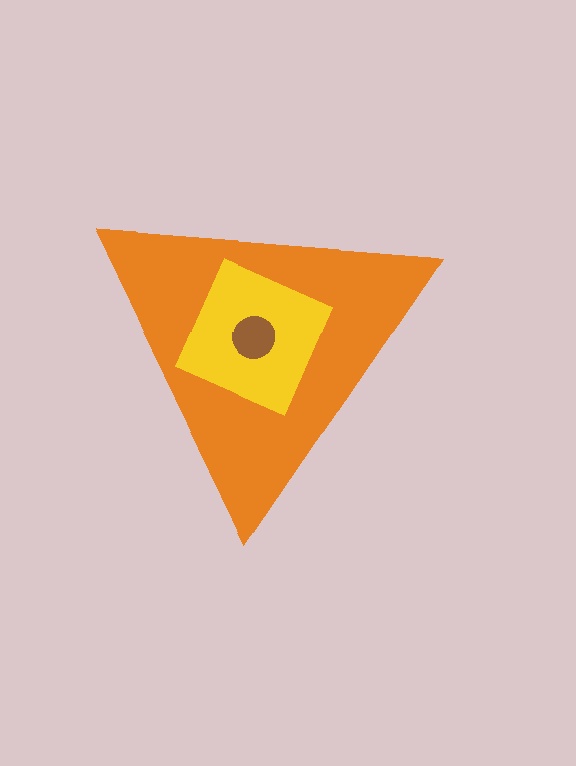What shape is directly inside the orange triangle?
The yellow diamond.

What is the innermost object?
The brown circle.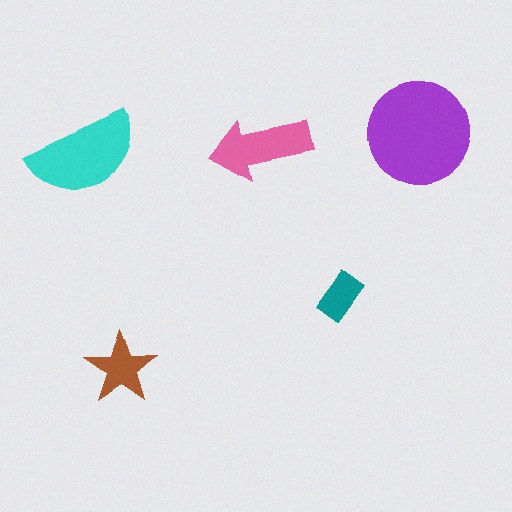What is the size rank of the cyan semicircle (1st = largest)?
2nd.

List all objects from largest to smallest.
The purple circle, the cyan semicircle, the pink arrow, the brown star, the teal rectangle.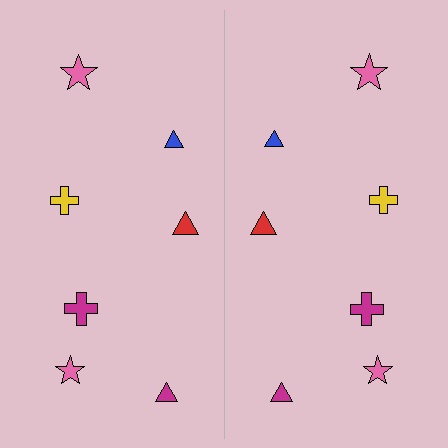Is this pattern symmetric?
Yes, this pattern has bilateral (reflection) symmetry.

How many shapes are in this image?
There are 14 shapes in this image.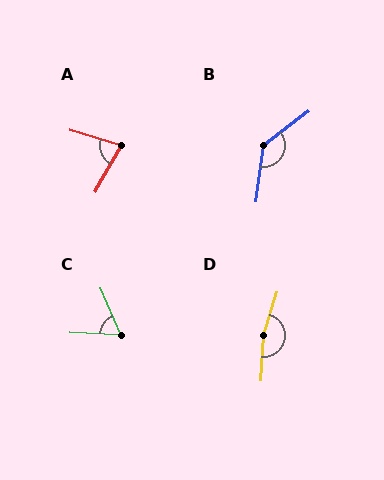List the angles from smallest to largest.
C (64°), A (77°), B (134°), D (167°).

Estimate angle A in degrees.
Approximately 77 degrees.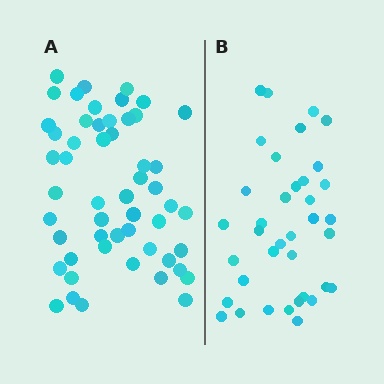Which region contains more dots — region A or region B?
Region A (the left region) has more dots.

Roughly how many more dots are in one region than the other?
Region A has approximately 15 more dots than region B.